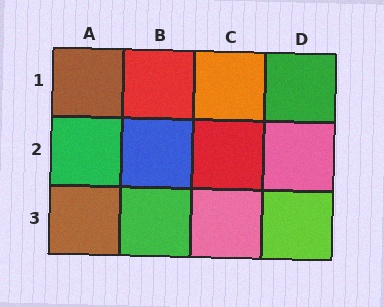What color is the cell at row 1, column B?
Red.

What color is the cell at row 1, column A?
Brown.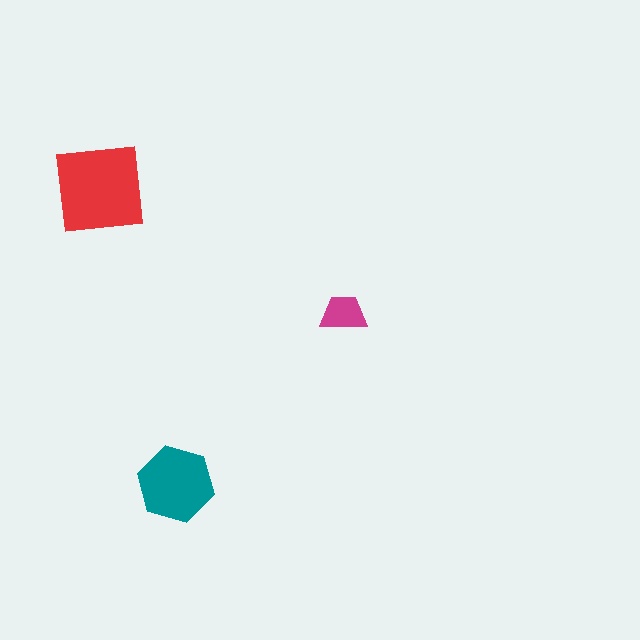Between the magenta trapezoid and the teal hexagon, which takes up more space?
The teal hexagon.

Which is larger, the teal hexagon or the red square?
The red square.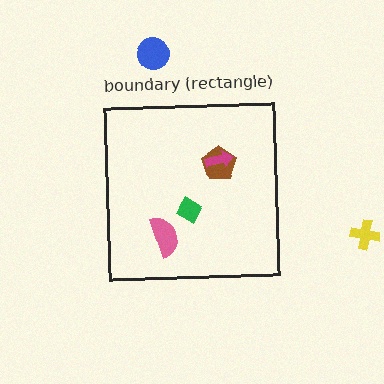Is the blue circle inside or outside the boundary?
Outside.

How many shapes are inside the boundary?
4 inside, 2 outside.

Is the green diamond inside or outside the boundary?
Inside.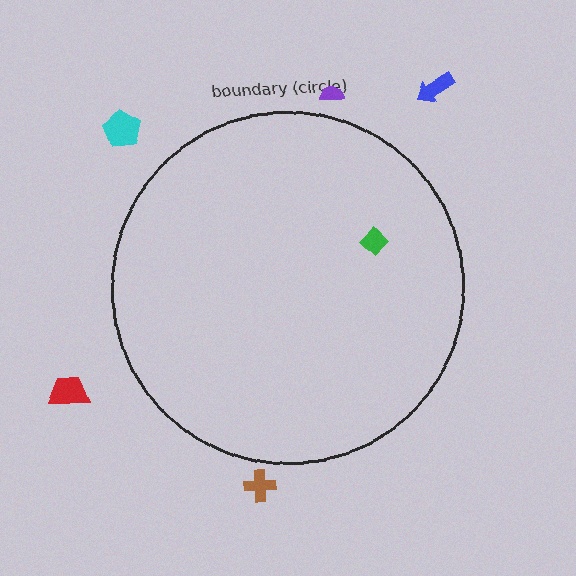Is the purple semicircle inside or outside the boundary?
Outside.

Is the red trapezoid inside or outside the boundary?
Outside.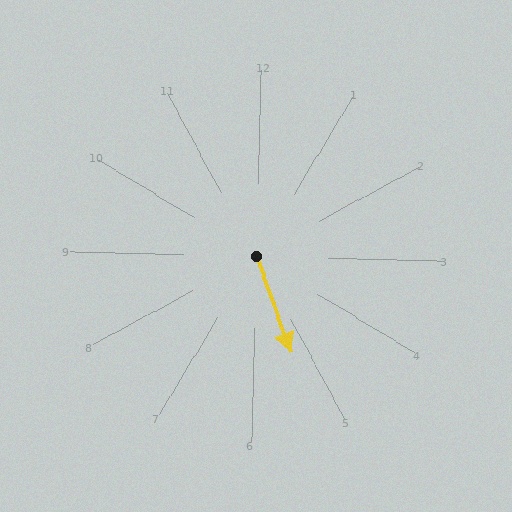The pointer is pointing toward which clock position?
Roughly 5 o'clock.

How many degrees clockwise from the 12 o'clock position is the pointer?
Approximately 159 degrees.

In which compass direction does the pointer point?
South.